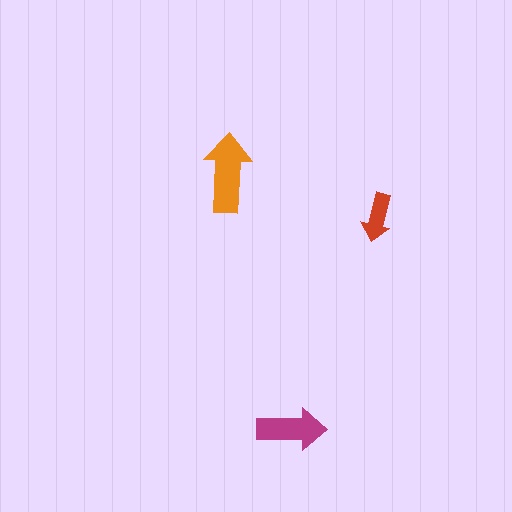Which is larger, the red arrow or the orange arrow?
The orange one.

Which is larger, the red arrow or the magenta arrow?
The magenta one.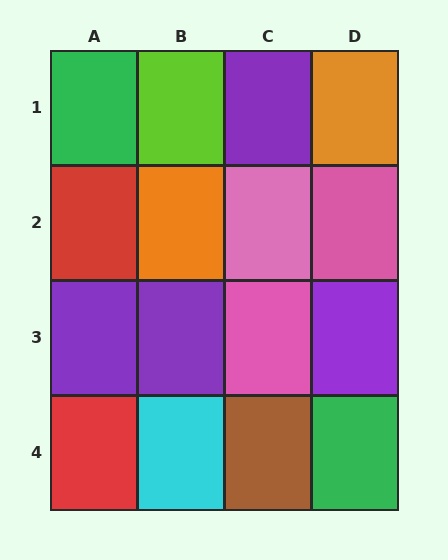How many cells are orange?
2 cells are orange.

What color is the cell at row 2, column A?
Red.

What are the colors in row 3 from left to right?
Purple, purple, pink, purple.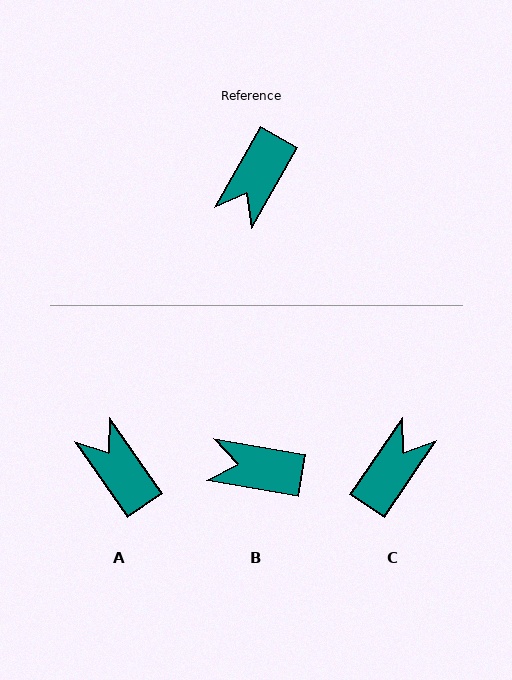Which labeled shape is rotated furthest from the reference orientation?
C, about 175 degrees away.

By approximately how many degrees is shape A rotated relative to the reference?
Approximately 116 degrees clockwise.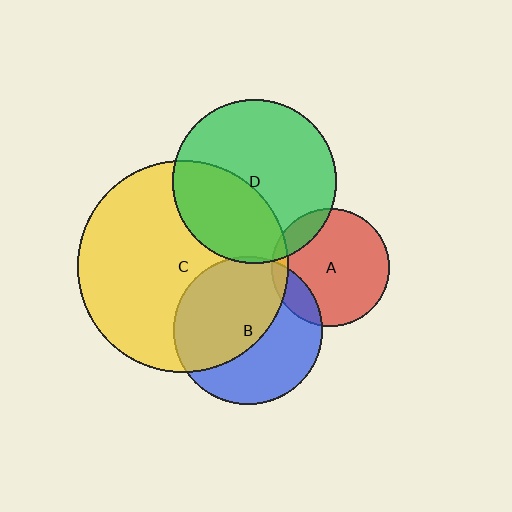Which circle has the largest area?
Circle C (yellow).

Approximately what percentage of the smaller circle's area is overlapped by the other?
Approximately 40%.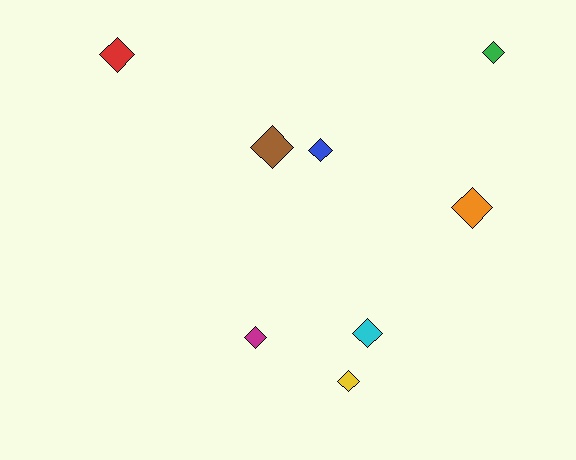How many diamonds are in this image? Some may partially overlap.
There are 8 diamonds.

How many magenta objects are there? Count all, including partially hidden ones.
There is 1 magenta object.